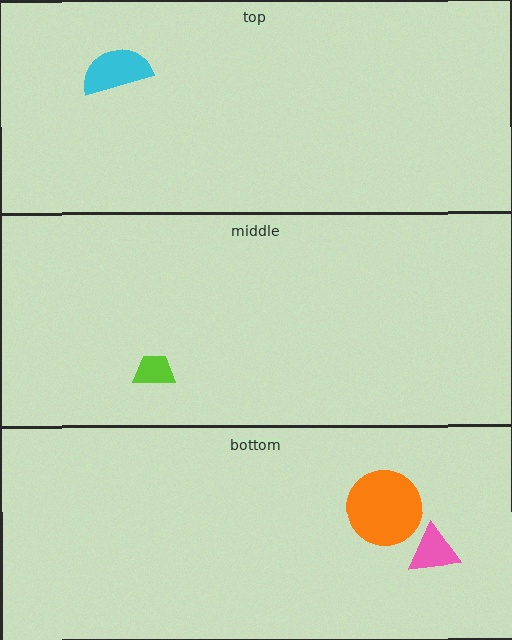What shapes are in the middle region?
The lime trapezoid.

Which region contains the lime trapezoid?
The middle region.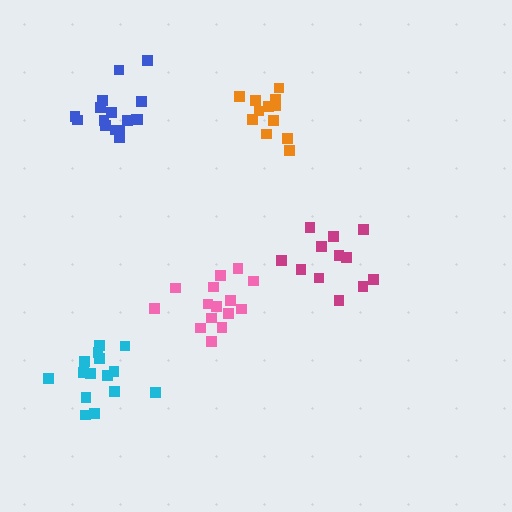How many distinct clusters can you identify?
There are 5 distinct clusters.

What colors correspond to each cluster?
The clusters are colored: orange, blue, pink, magenta, cyan.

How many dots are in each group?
Group 1: 12 dots, Group 2: 16 dots, Group 3: 15 dots, Group 4: 12 dots, Group 5: 15 dots (70 total).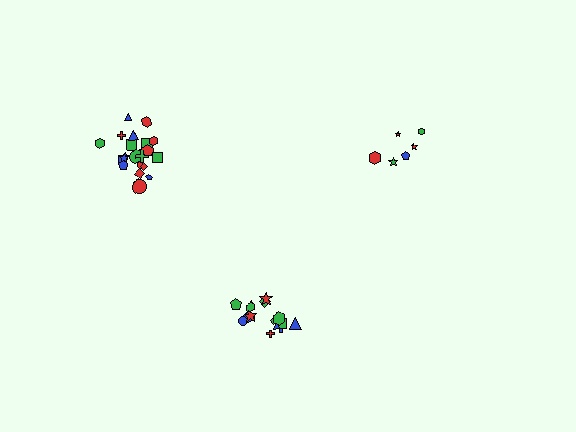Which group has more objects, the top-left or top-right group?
The top-left group.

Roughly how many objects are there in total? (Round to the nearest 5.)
Roughly 45 objects in total.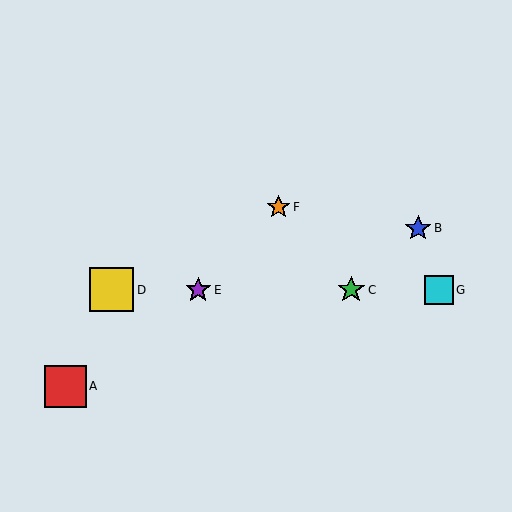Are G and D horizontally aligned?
Yes, both are at y≈290.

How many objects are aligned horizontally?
4 objects (C, D, E, G) are aligned horizontally.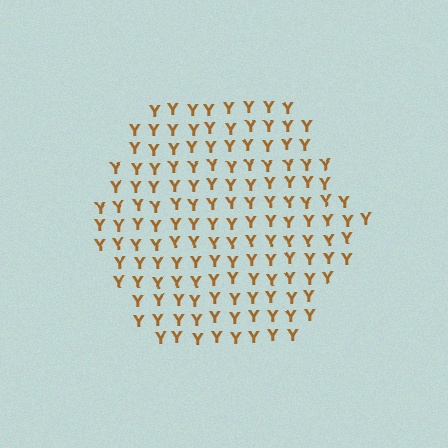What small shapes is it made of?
It is made of small letter Y's.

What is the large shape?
The large shape is a hexagon.